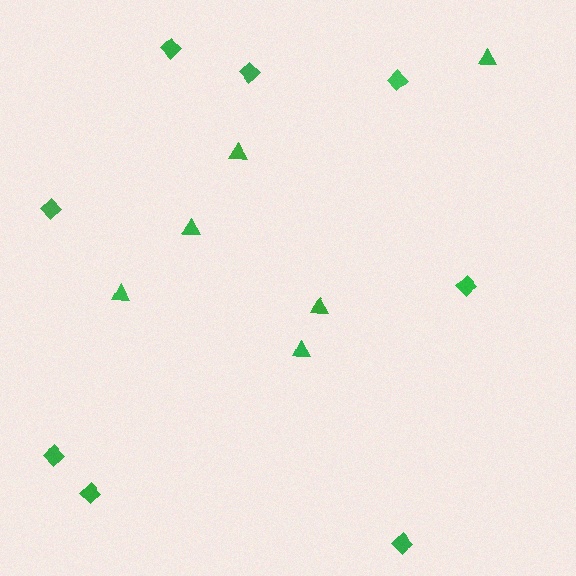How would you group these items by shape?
There are 2 groups: one group of diamonds (8) and one group of triangles (6).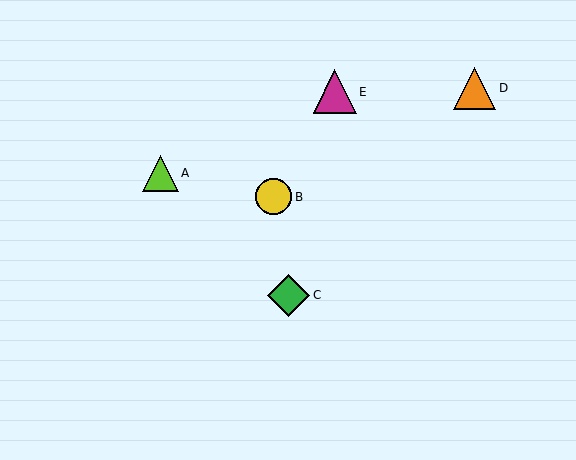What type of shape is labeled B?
Shape B is a yellow circle.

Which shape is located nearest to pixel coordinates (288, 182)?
The yellow circle (labeled B) at (274, 197) is nearest to that location.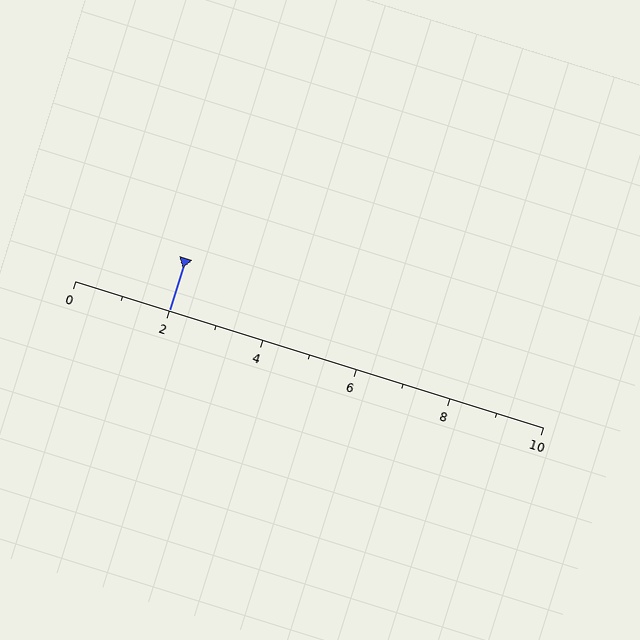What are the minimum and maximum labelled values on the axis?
The axis runs from 0 to 10.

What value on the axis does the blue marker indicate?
The marker indicates approximately 2.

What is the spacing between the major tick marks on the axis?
The major ticks are spaced 2 apart.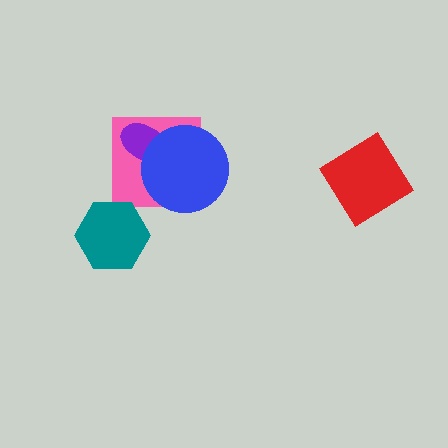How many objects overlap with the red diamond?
0 objects overlap with the red diamond.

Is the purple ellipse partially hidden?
Yes, it is partially covered by another shape.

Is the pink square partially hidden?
Yes, it is partially covered by another shape.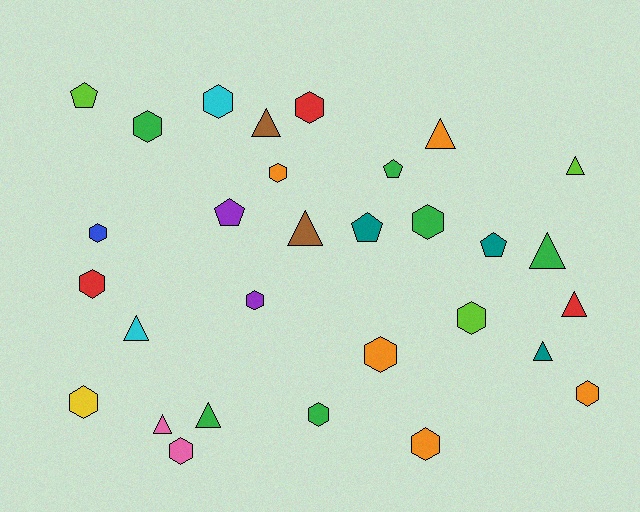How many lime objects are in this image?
There are 3 lime objects.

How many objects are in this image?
There are 30 objects.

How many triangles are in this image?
There are 10 triangles.